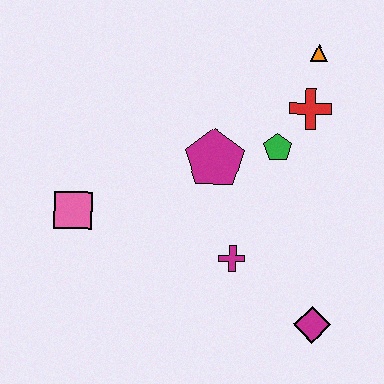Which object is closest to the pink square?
The magenta pentagon is closest to the pink square.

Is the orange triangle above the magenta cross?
Yes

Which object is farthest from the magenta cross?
The orange triangle is farthest from the magenta cross.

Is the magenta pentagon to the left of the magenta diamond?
Yes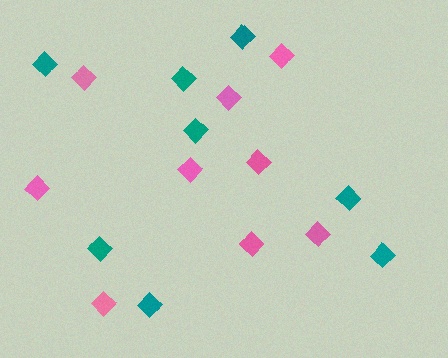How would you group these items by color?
There are 2 groups: one group of pink diamonds (9) and one group of teal diamonds (8).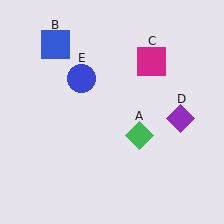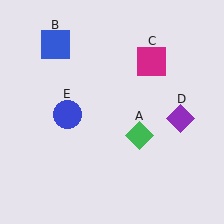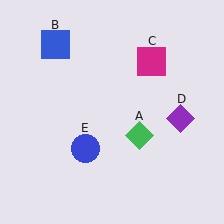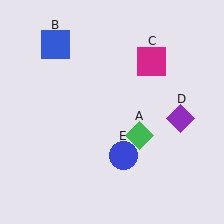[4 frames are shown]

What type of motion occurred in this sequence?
The blue circle (object E) rotated counterclockwise around the center of the scene.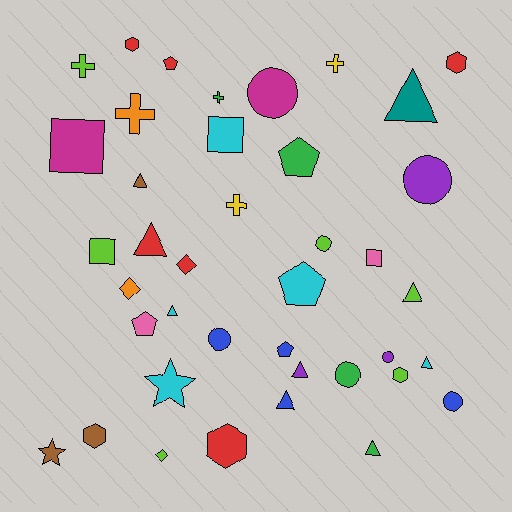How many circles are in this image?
There are 7 circles.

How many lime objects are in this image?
There are 6 lime objects.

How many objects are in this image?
There are 40 objects.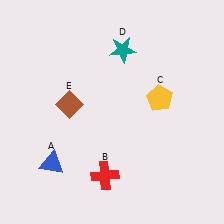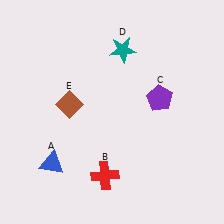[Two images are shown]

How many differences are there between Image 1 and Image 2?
There is 1 difference between the two images.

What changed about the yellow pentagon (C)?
In Image 1, C is yellow. In Image 2, it changed to purple.